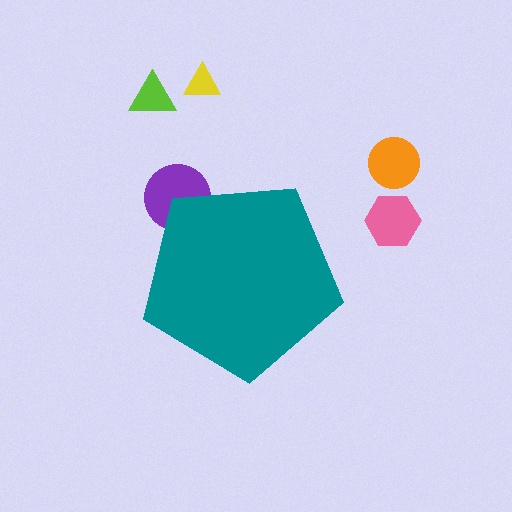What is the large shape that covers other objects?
A teal pentagon.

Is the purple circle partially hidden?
Yes, the purple circle is partially hidden behind the teal pentagon.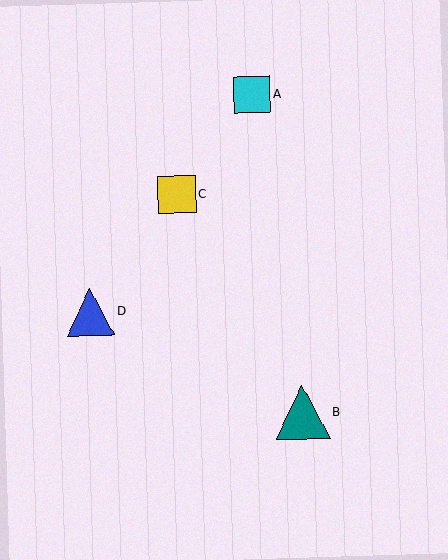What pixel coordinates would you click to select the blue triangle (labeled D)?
Click at (90, 312) to select the blue triangle D.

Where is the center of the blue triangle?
The center of the blue triangle is at (90, 312).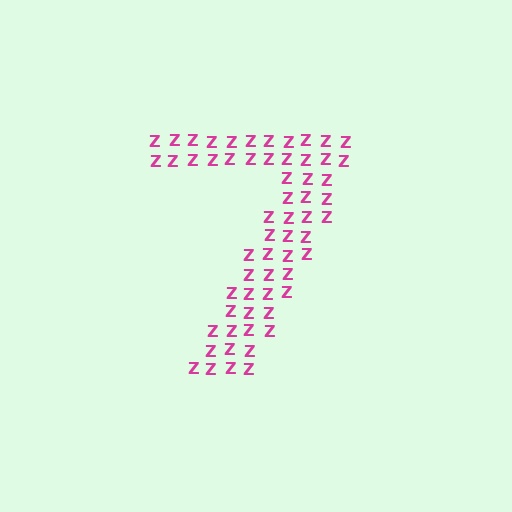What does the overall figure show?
The overall figure shows the digit 7.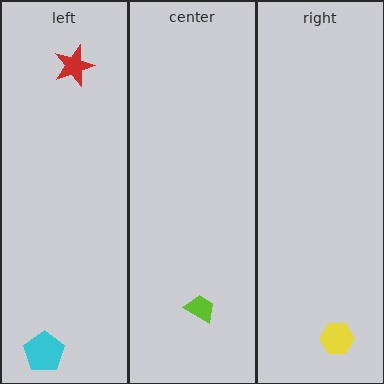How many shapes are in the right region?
1.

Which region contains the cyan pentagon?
The left region.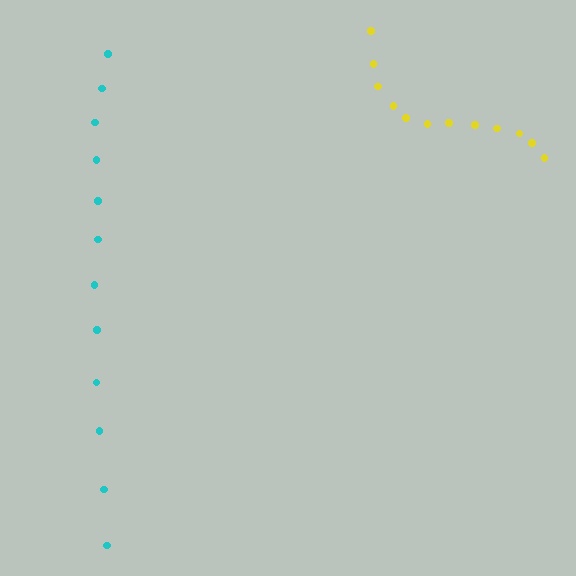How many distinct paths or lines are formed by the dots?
There are 2 distinct paths.